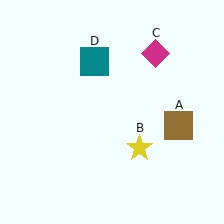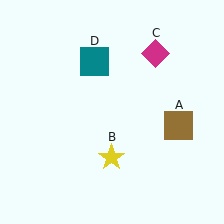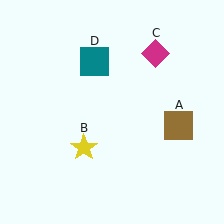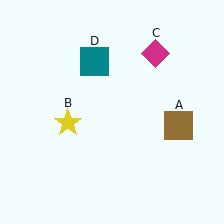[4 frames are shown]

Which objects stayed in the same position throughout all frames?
Brown square (object A) and magenta diamond (object C) and teal square (object D) remained stationary.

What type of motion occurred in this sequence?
The yellow star (object B) rotated clockwise around the center of the scene.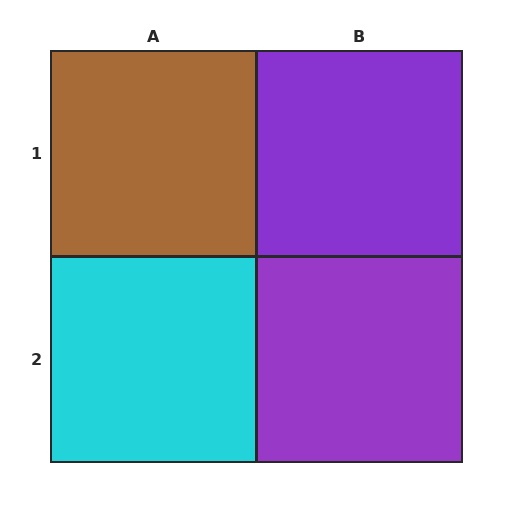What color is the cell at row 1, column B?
Purple.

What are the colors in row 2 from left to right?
Cyan, purple.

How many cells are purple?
2 cells are purple.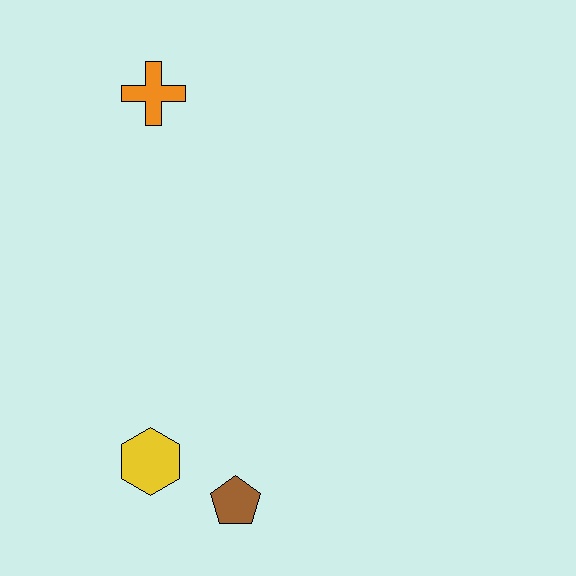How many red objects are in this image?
There are no red objects.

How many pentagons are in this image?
There is 1 pentagon.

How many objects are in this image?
There are 3 objects.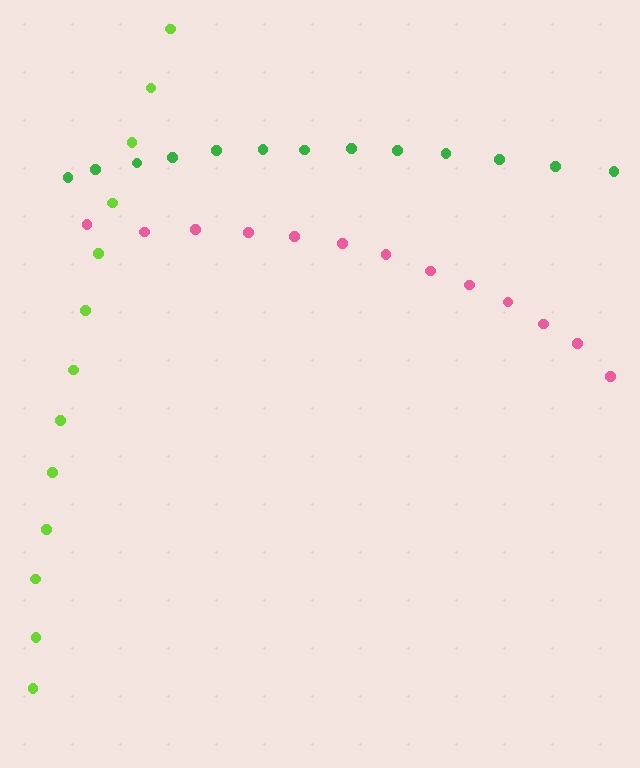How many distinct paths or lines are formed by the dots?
There are 3 distinct paths.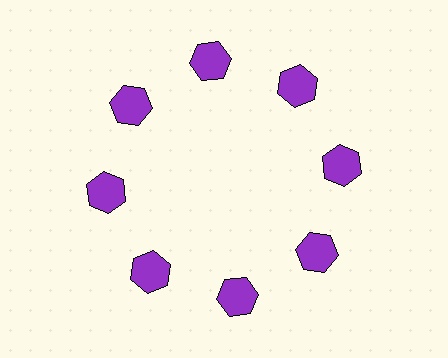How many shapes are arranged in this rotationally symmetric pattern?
There are 8 shapes, arranged in 8 groups of 1.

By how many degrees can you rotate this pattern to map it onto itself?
The pattern maps onto itself every 45 degrees of rotation.